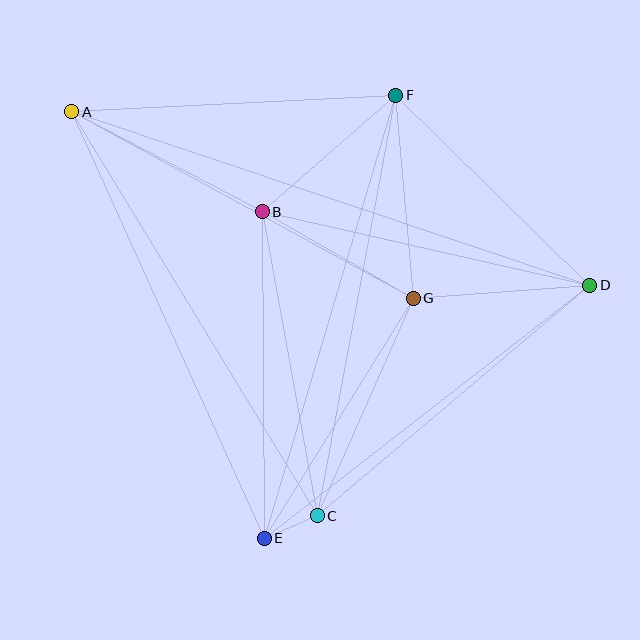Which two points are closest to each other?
Points C and E are closest to each other.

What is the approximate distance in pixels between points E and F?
The distance between E and F is approximately 462 pixels.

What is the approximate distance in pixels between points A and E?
The distance between A and E is approximately 468 pixels.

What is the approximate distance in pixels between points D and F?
The distance between D and F is approximately 272 pixels.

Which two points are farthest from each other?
Points A and D are farthest from each other.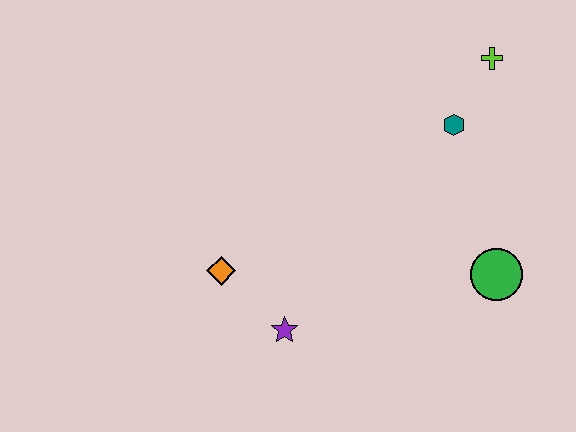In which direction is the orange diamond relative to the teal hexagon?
The orange diamond is to the left of the teal hexagon.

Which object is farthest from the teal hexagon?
The orange diamond is farthest from the teal hexagon.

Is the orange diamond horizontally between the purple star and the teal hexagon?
No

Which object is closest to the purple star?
The orange diamond is closest to the purple star.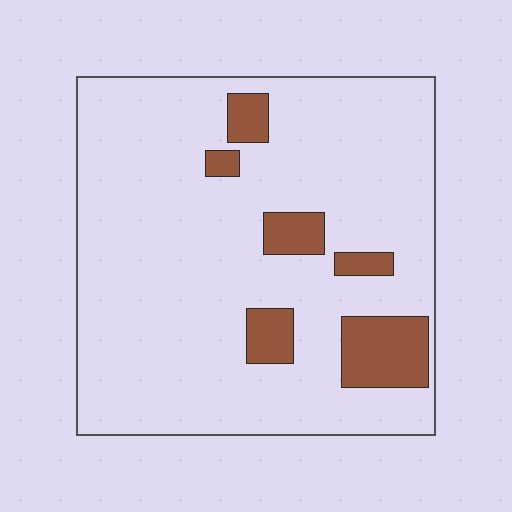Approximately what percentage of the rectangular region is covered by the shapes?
Approximately 10%.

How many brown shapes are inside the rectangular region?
6.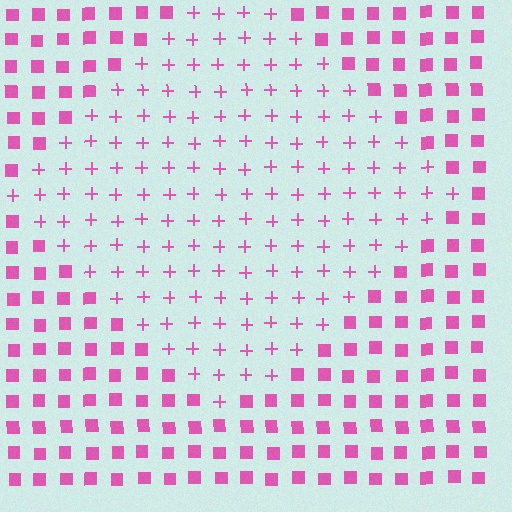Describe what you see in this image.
The image is filled with small pink elements arranged in a uniform grid. A diamond-shaped region contains plus signs, while the surrounding area contains squares. The boundary is defined purely by the change in element shape.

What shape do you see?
I see a diamond.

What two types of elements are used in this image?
The image uses plus signs inside the diamond region and squares outside it.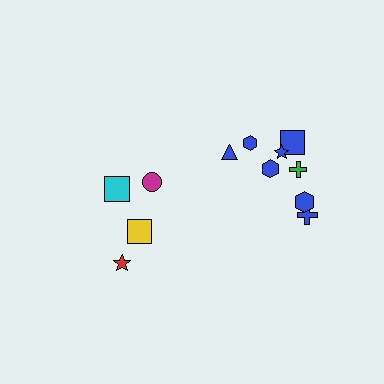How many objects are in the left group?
There are 4 objects.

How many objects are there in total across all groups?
There are 12 objects.